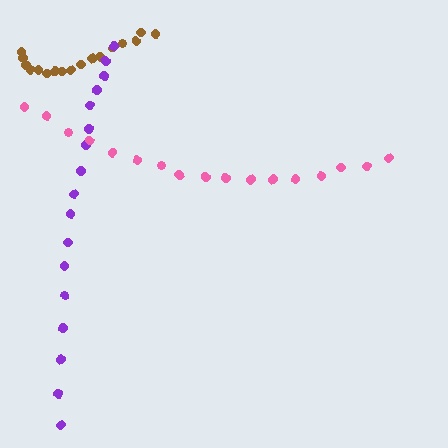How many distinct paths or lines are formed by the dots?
There are 3 distinct paths.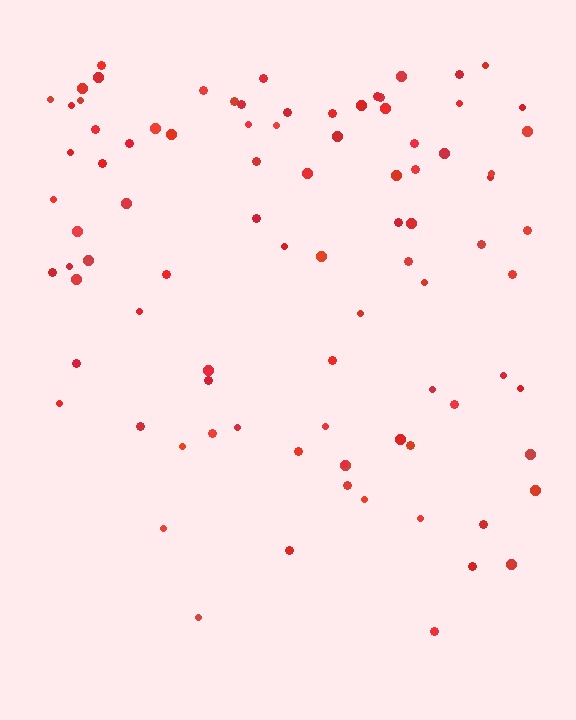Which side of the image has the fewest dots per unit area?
The bottom.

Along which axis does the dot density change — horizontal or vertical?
Vertical.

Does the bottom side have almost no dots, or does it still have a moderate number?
Still a moderate number, just noticeably fewer than the top.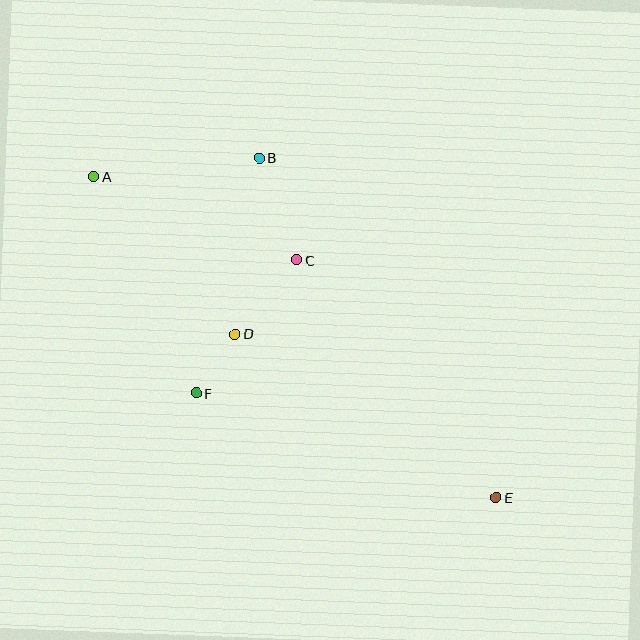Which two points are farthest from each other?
Points A and E are farthest from each other.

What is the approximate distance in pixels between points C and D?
The distance between C and D is approximately 97 pixels.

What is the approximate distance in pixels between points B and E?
The distance between B and E is approximately 414 pixels.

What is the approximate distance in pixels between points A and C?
The distance between A and C is approximately 220 pixels.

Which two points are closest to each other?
Points D and F are closest to each other.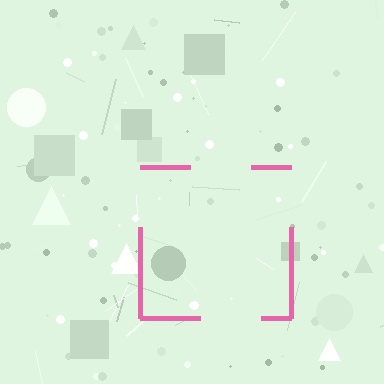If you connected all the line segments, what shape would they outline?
They would outline a square.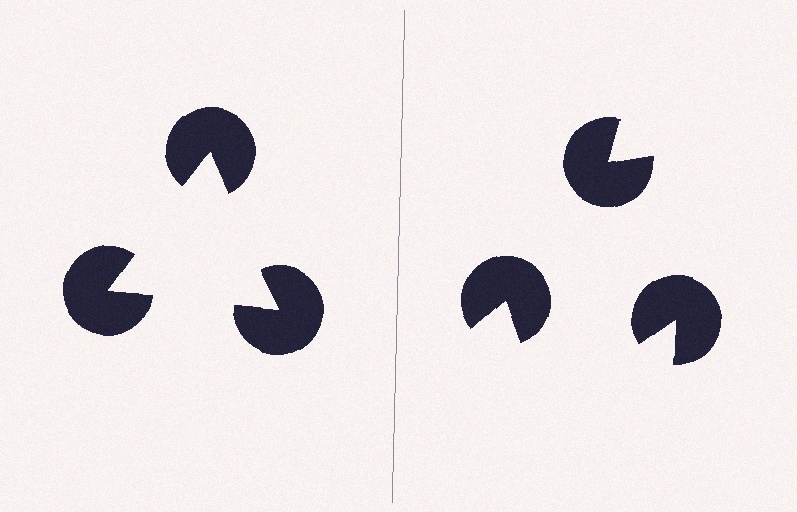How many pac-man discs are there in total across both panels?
6 — 3 on each side.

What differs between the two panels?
The pac-man discs are positioned identically on both sides; only the wedge orientations differ. On the left they align to a triangle; on the right they are misaligned.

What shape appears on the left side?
An illusory triangle.